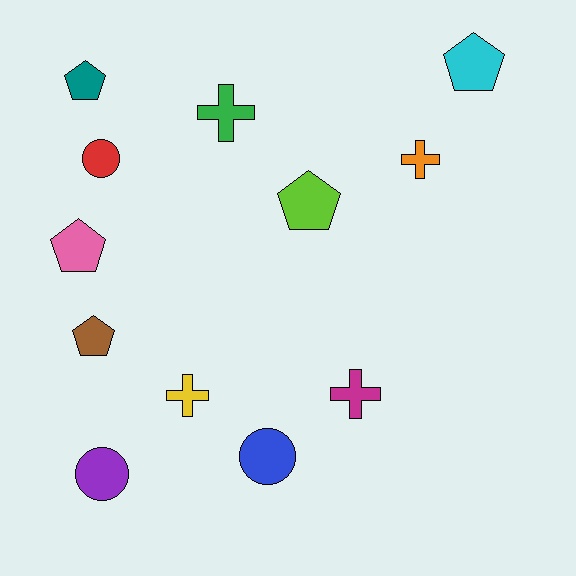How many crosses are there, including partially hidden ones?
There are 4 crosses.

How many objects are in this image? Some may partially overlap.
There are 12 objects.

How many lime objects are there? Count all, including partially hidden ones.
There is 1 lime object.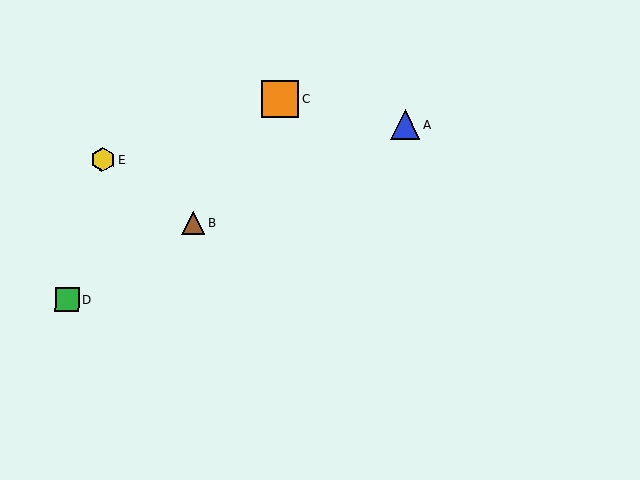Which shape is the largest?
The orange square (labeled C) is the largest.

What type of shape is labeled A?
Shape A is a blue triangle.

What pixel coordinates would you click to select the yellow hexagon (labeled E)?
Click at (102, 160) to select the yellow hexagon E.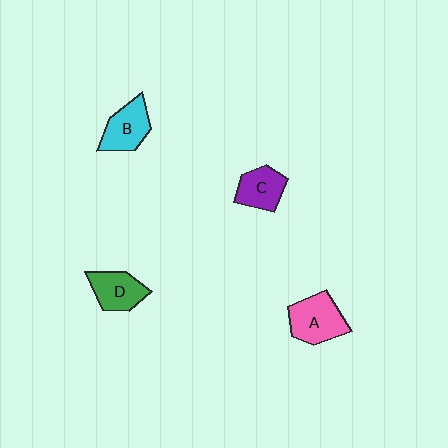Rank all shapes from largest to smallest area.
From largest to smallest: A (pink), B (cyan), D (green), C (purple).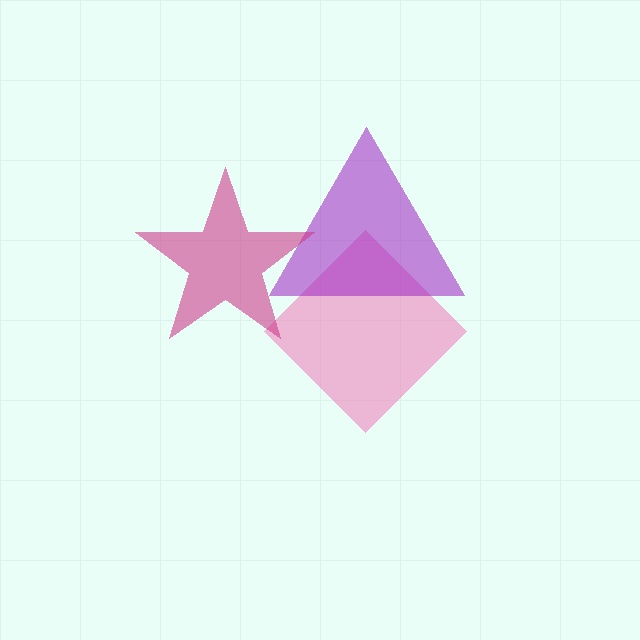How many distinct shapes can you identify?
There are 3 distinct shapes: a pink diamond, a purple triangle, a magenta star.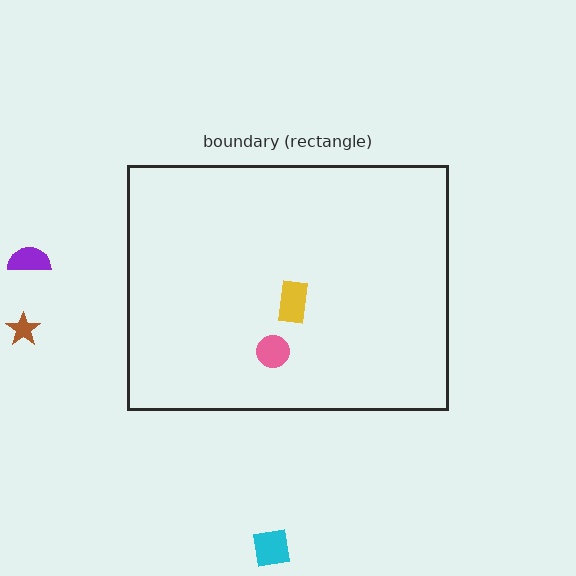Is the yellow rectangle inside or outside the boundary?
Inside.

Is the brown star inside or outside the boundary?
Outside.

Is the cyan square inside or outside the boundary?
Outside.